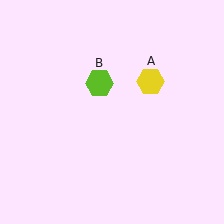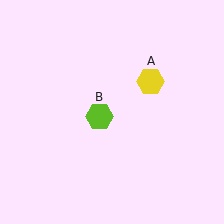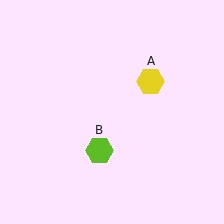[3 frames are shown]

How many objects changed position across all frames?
1 object changed position: lime hexagon (object B).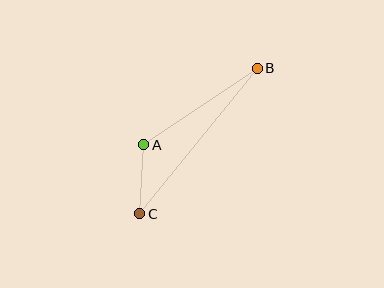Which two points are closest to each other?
Points A and C are closest to each other.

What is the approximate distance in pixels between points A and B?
The distance between A and B is approximately 137 pixels.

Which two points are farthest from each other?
Points B and C are farthest from each other.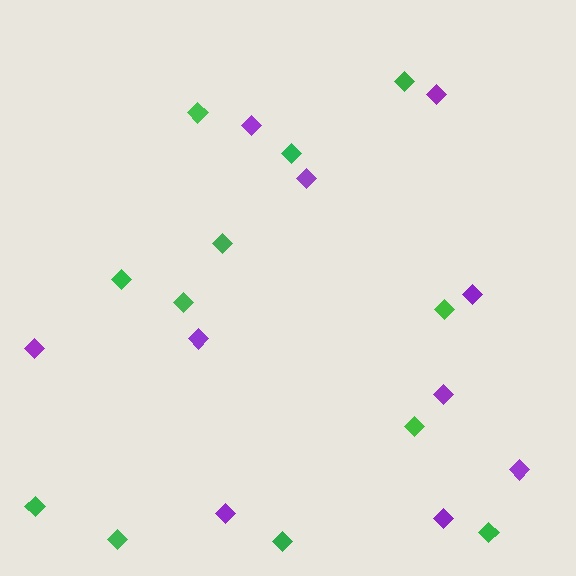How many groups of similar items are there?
There are 2 groups: one group of purple diamonds (10) and one group of green diamonds (12).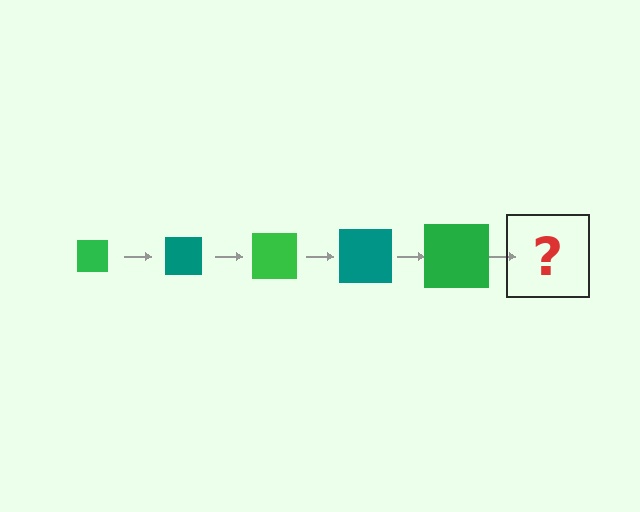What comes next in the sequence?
The next element should be a teal square, larger than the previous one.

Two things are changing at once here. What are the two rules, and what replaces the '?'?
The two rules are that the square grows larger each step and the color cycles through green and teal. The '?' should be a teal square, larger than the previous one.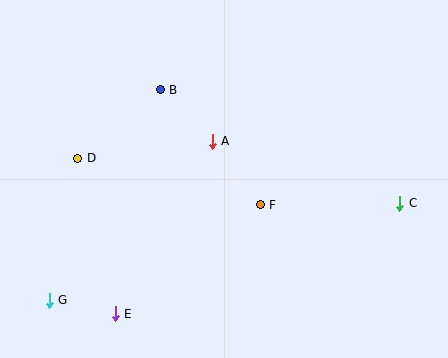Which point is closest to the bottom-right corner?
Point C is closest to the bottom-right corner.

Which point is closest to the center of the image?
Point A at (212, 141) is closest to the center.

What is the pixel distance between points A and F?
The distance between A and F is 80 pixels.